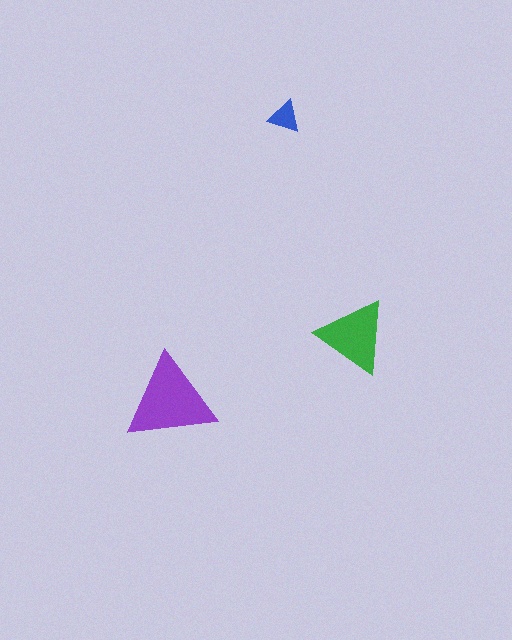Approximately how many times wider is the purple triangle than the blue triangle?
About 2.5 times wider.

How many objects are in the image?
There are 3 objects in the image.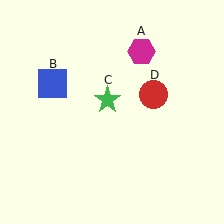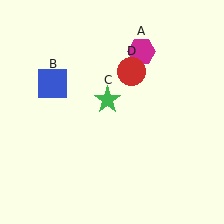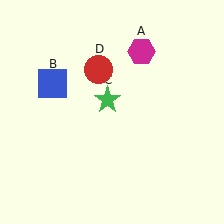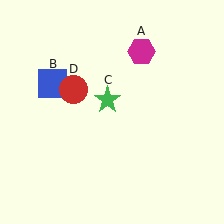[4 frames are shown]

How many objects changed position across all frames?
1 object changed position: red circle (object D).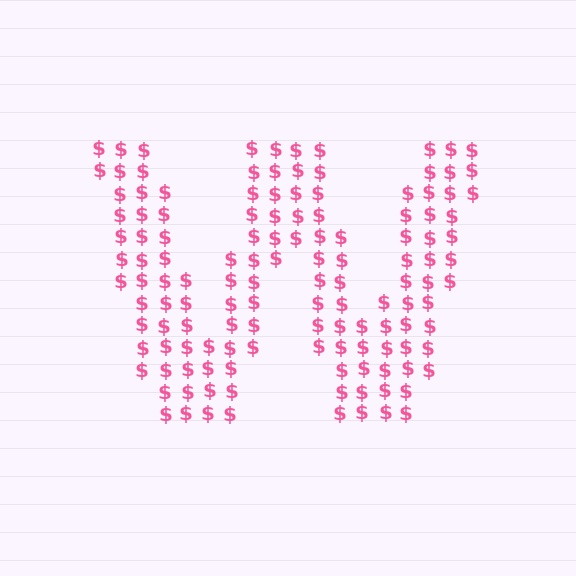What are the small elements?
The small elements are dollar signs.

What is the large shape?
The large shape is the letter W.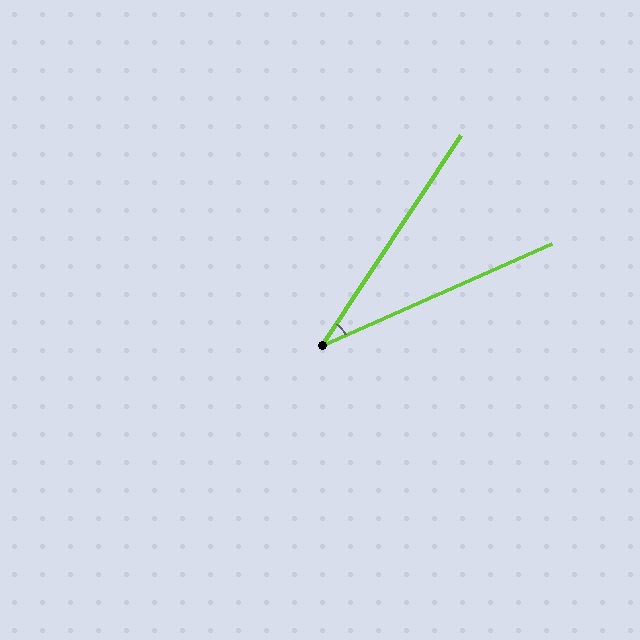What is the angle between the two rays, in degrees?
Approximately 33 degrees.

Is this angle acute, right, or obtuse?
It is acute.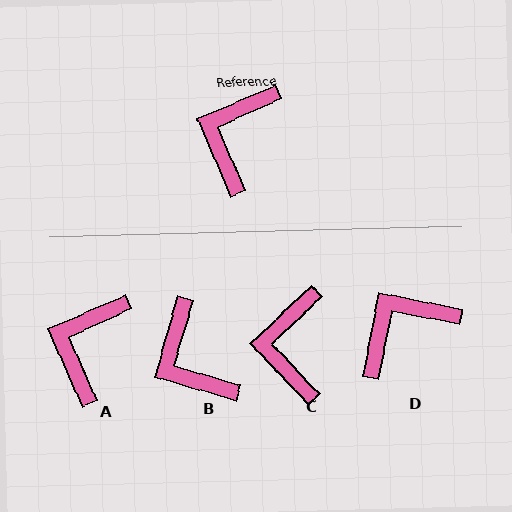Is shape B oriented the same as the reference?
No, it is off by about 50 degrees.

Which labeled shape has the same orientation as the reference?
A.